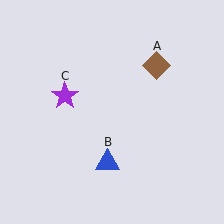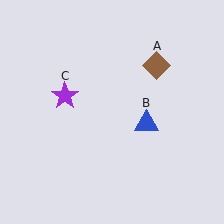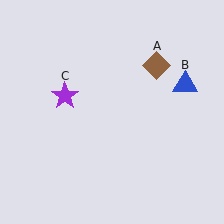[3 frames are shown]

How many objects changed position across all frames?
1 object changed position: blue triangle (object B).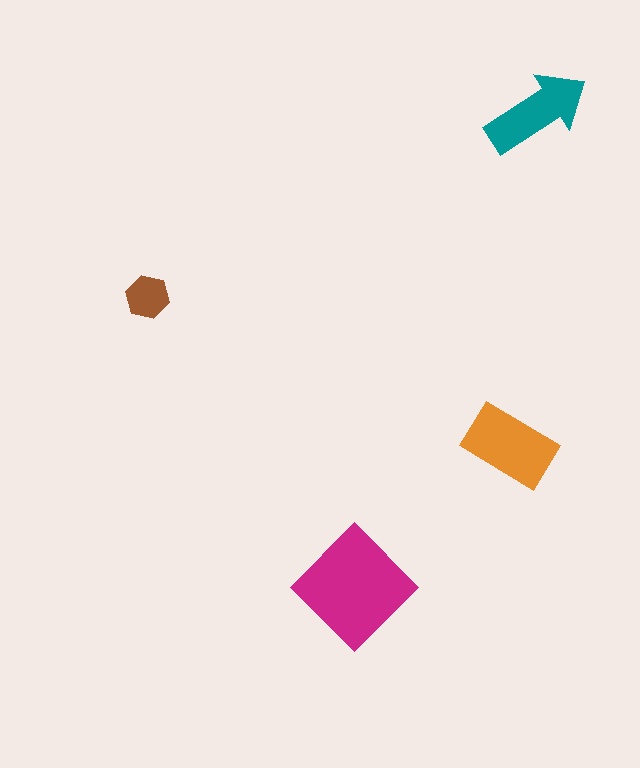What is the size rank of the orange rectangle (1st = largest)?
2nd.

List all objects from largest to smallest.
The magenta diamond, the orange rectangle, the teal arrow, the brown hexagon.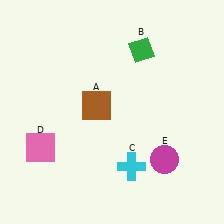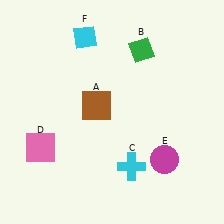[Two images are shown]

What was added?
A cyan diamond (F) was added in Image 2.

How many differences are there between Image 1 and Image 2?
There is 1 difference between the two images.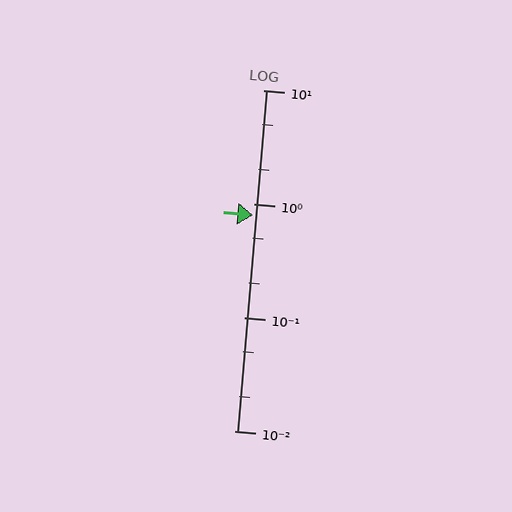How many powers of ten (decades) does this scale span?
The scale spans 3 decades, from 0.01 to 10.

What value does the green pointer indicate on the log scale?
The pointer indicates approximately 0.79.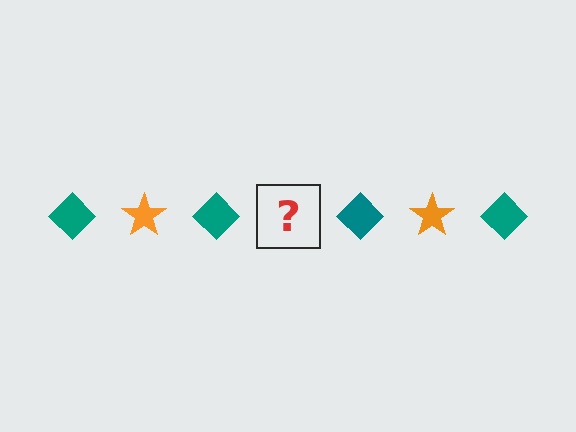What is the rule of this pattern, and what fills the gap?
The rule is that the pattern alternates between teal diamond and orange star. The gap should be filled with an orange star.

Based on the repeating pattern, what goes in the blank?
The blank should be an orange star.